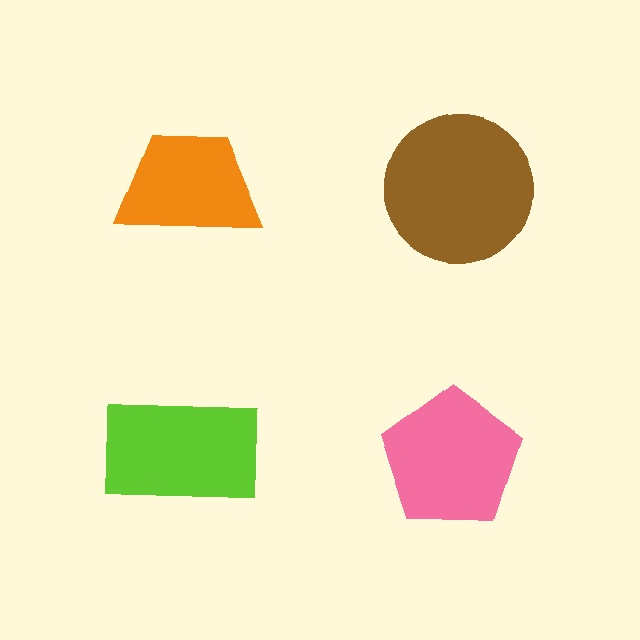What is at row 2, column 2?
A pink pentagon.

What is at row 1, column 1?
An orange trapezoid.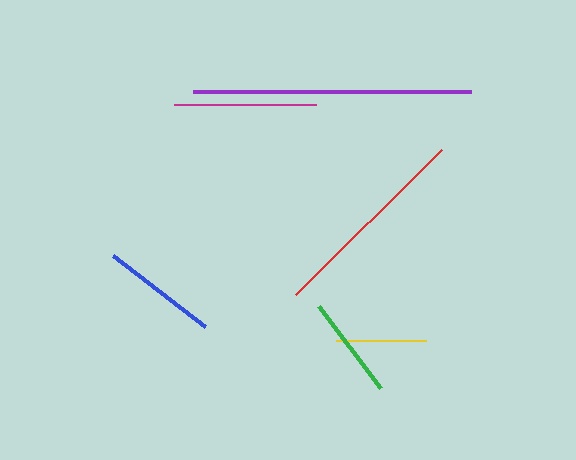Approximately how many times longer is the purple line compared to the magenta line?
The purple line is approximately 2.0 times the length of the magenta line.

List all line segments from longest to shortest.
From longest to shortest: purple, red, magenta, blue, green, yellow.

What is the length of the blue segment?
The blue segment is approximately 117 pixels long.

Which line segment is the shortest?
The yellow line is the shortest at approximately 89 pixels.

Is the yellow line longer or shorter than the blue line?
The blue line is longer than the yellow line.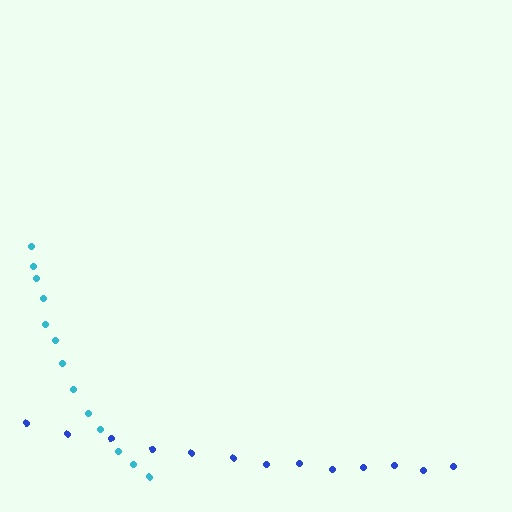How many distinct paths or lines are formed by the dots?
There are 2 distinct paths.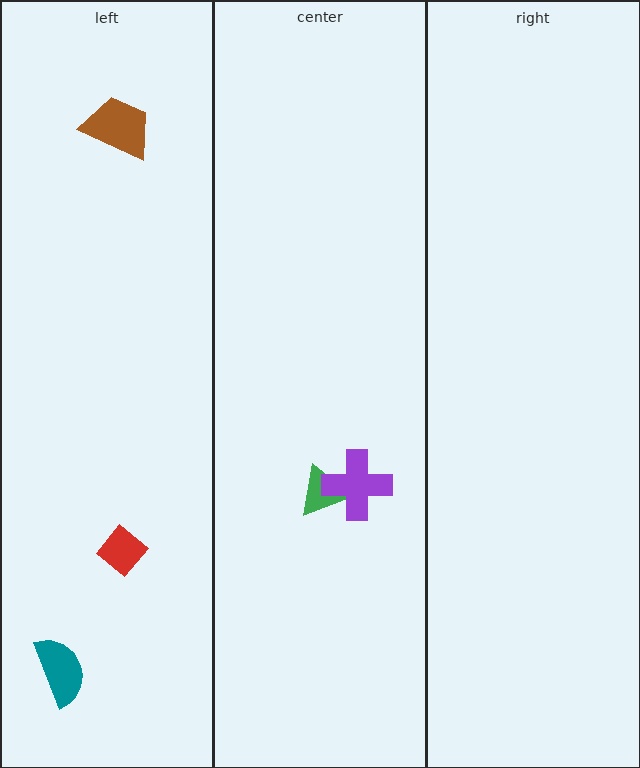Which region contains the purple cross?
The center region.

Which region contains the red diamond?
The left region.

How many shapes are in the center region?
2.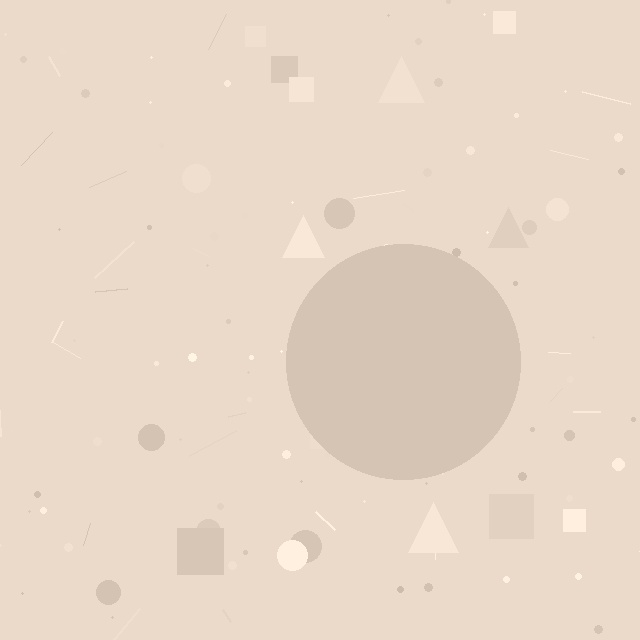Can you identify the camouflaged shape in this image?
The camouflaged shape is a circle.